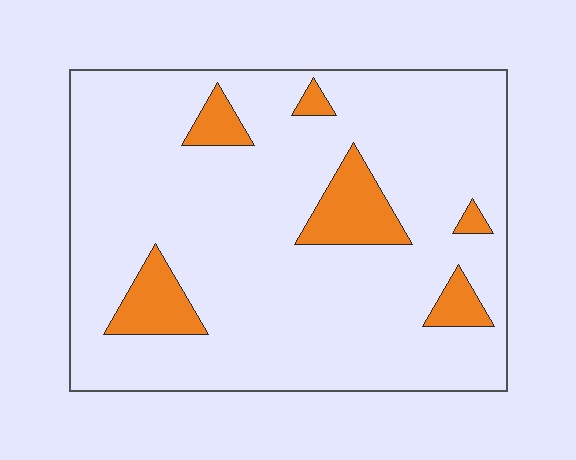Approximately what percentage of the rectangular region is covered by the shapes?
Approximately 10%.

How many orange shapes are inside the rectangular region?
6.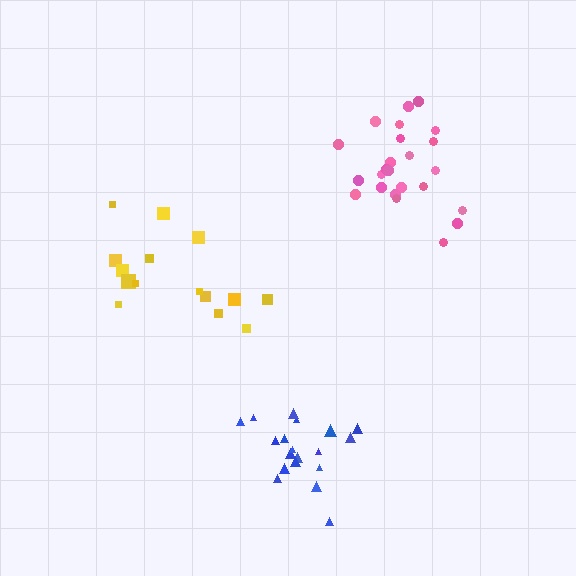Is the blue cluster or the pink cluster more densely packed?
Blue.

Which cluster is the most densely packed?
Blue.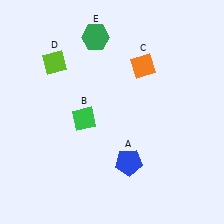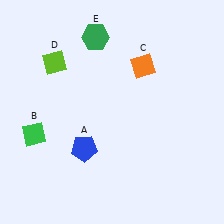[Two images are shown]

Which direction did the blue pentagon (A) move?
The blue pentagon (A) moved left.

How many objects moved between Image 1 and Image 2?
2 objects moved between the two images.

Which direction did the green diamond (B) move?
The green diamond (B) moved left.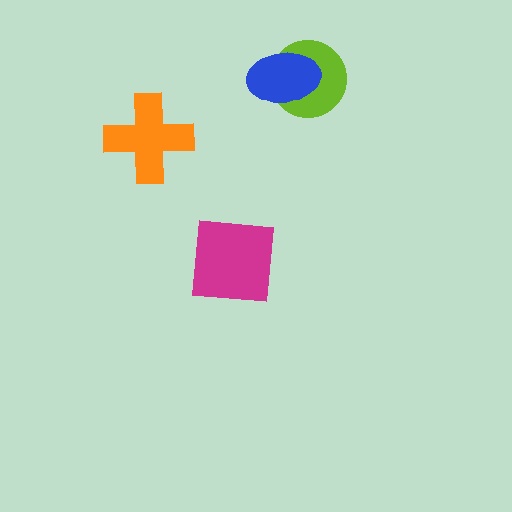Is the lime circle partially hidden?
Yes, it is partially covered by another shape.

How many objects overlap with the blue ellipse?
1 object overlaps with the blue ellipse.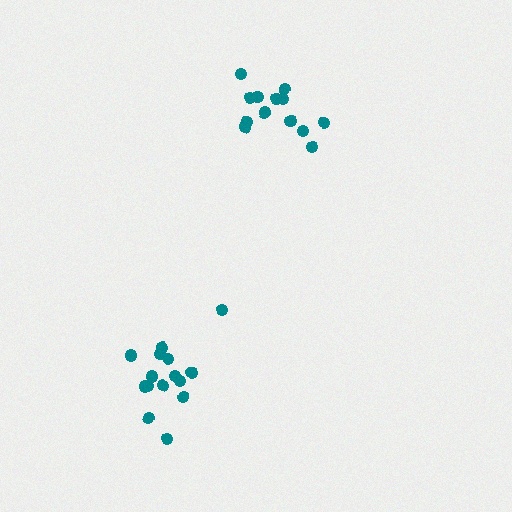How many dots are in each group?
Group 1: 14 dots, Group 2: 15 dots (29 total).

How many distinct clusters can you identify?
There are 2 distinct clusters.